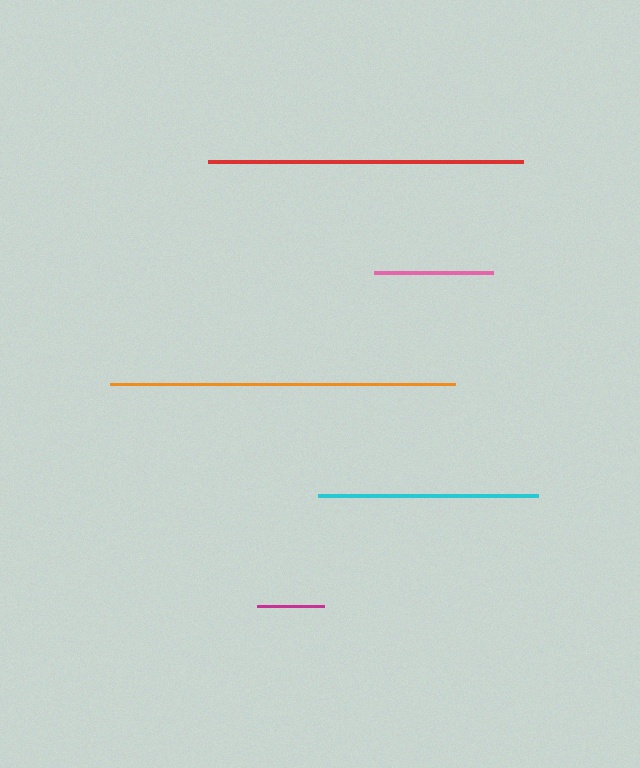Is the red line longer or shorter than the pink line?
The red line is longer than the pink line.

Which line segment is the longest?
The orange line is the longest at approximately 345 pixels.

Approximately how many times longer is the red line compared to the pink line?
The red line is approximately 2.7 times the length of the pink line.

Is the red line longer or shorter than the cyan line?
The red line is longer than the cyan line.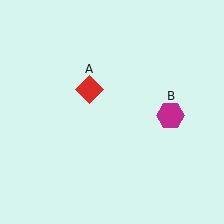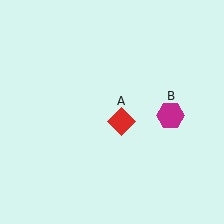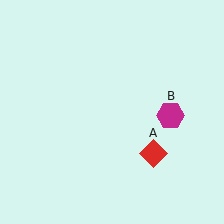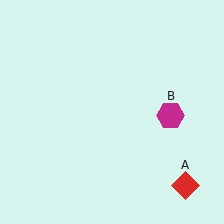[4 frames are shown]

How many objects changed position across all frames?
1 object changed position: red diamond (object A).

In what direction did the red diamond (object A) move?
The red diamond (object A) moved down and to the right.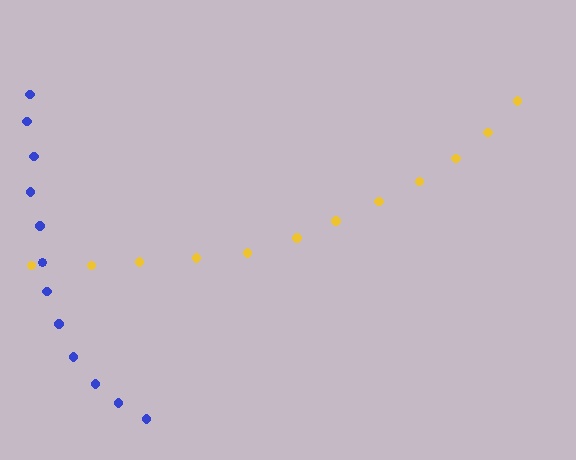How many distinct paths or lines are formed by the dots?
There are 2 distinct paths.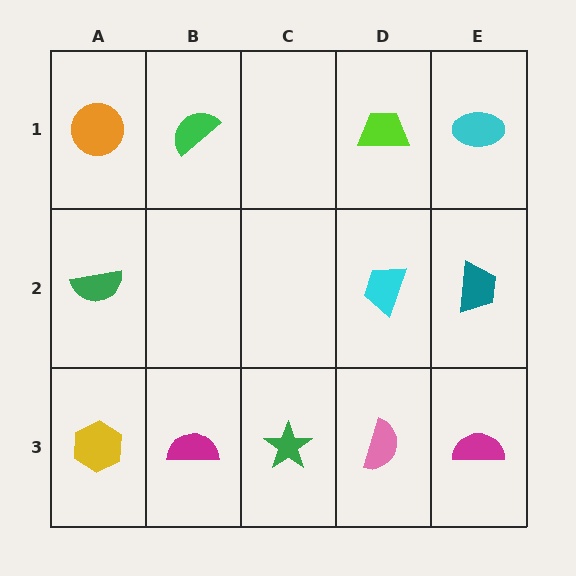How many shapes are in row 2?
3 shapes.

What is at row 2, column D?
A cyan trapezoid.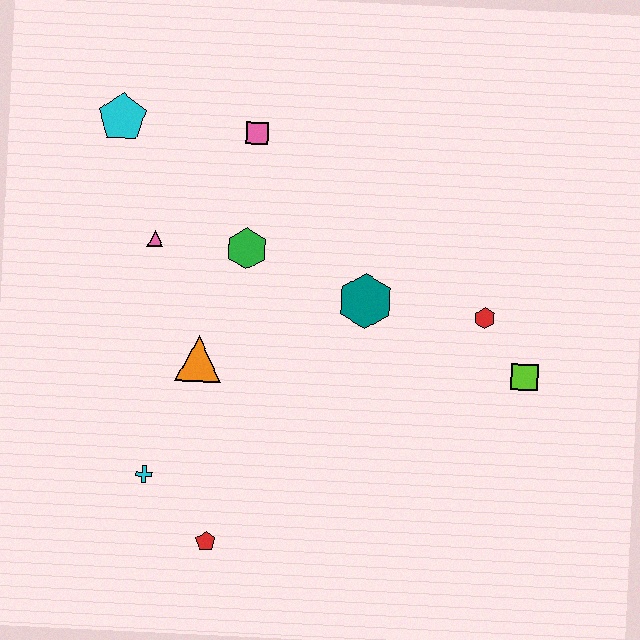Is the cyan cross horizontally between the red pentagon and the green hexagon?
No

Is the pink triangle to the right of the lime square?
No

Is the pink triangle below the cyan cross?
No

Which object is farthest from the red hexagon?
The cyan pentagon is farthest from the red hexagon.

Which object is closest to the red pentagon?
The cyan cross is closest to the red pentagon.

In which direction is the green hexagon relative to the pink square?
The green hexagon is below the pink square.